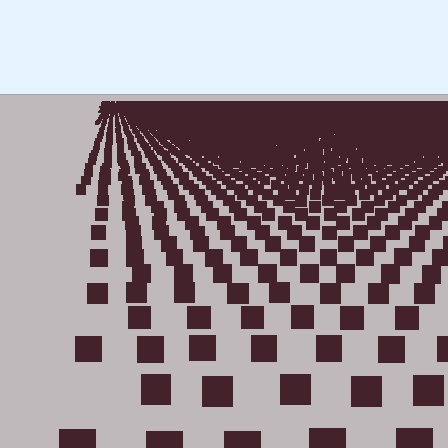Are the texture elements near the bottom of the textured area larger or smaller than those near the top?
Larger. Near the bottom, elements are closer to the viewer and appear at a bigger on-screen size.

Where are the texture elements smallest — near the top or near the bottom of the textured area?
Near the top.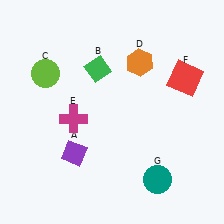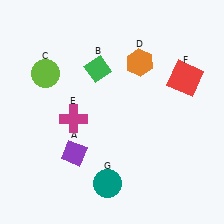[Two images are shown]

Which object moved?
The teal circle (G) moved left.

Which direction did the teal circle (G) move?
The teal circle (G) moved left.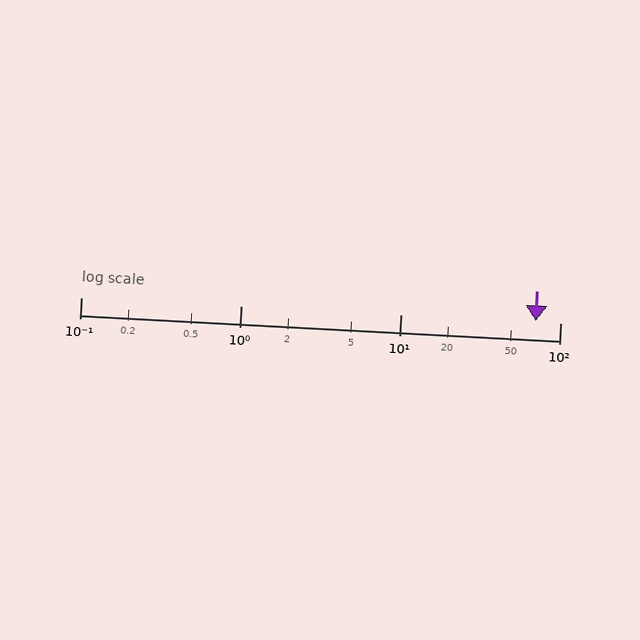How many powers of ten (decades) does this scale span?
The scale spans 3 decades, from 0.1 to 100.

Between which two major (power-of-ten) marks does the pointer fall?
The pointer is between 10 and 100.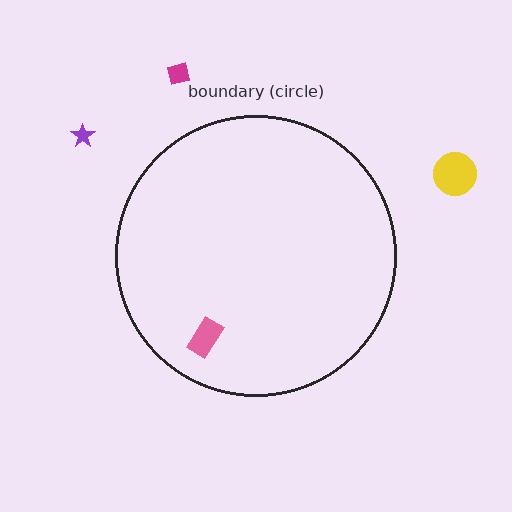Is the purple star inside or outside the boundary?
Outside.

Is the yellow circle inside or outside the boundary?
Outside.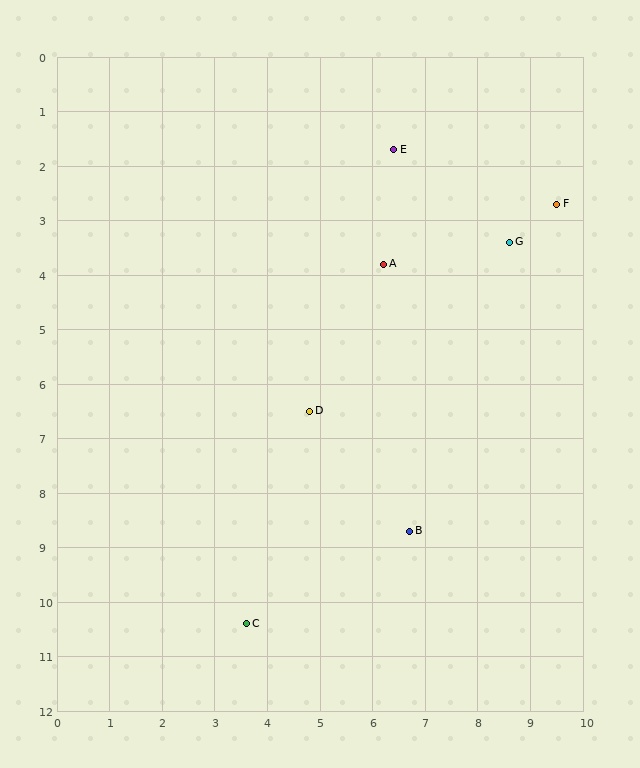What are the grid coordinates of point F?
Point F is at approximately (9.5, 2.7).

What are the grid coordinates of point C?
Point C is at approximately (3.6, 10.4).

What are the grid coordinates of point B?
Point B is at approximately (6.7, 8.7).